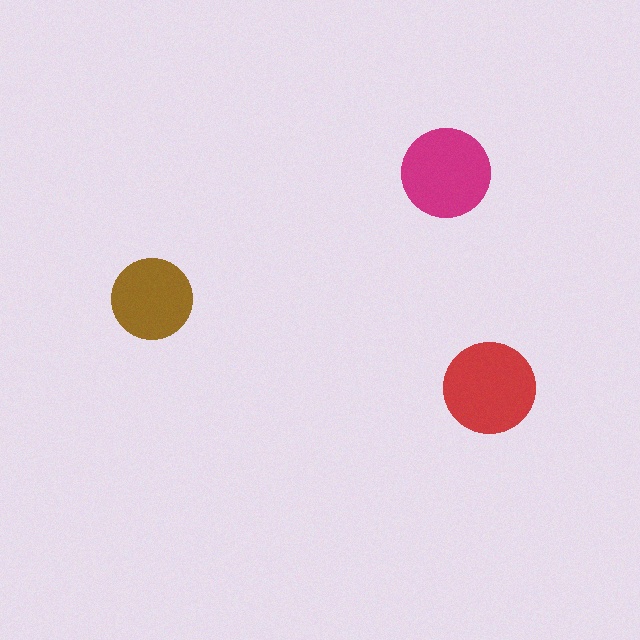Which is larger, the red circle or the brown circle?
The red one.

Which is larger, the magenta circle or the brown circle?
The magenta one.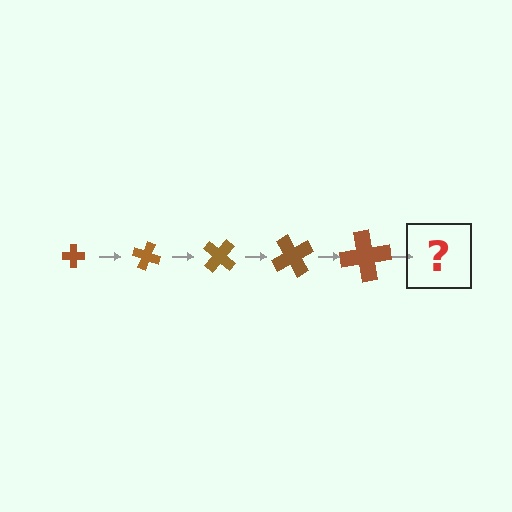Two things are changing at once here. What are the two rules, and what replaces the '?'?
The two rules are that the cross grows larger each step and it rotates 20 degrees each step. The '?' should be a cross, larger than the previous one and rotated 100 degrees from the start.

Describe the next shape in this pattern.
It should be a cross, larger than the previous one and rotated 100 degrees from the start.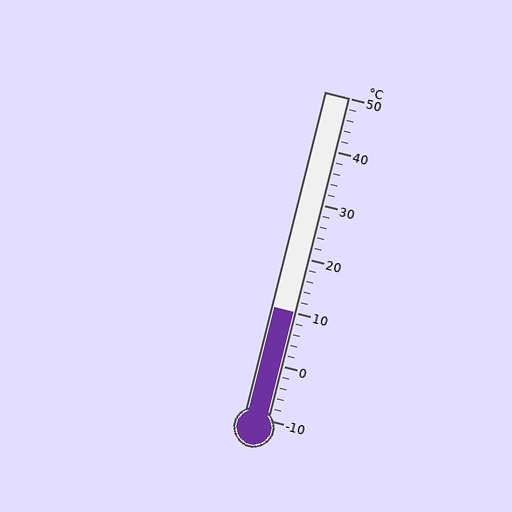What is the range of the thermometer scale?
The thermometer scale ranges from -10°C to 50°C.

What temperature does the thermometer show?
The thermometer shows approximately 10°C.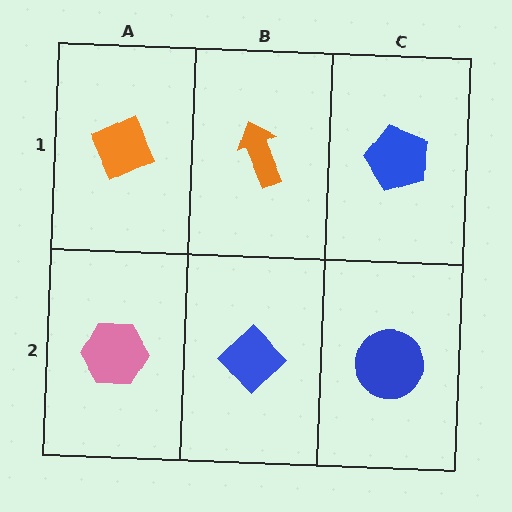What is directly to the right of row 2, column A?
A blue diamond.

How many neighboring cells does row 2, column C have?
2.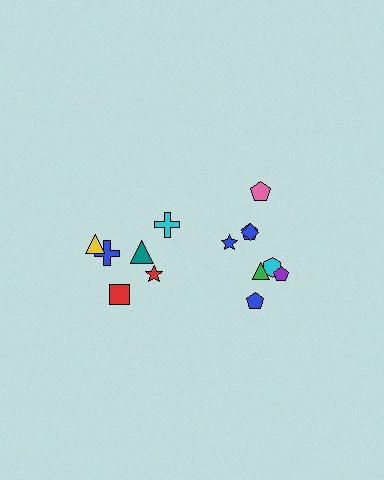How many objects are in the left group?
There are 6 objects.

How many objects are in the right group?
There are 8 objects.